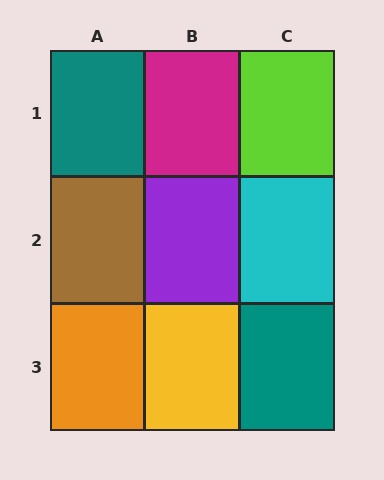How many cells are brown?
1 cell is brown.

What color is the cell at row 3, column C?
Teal.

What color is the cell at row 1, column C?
Lime.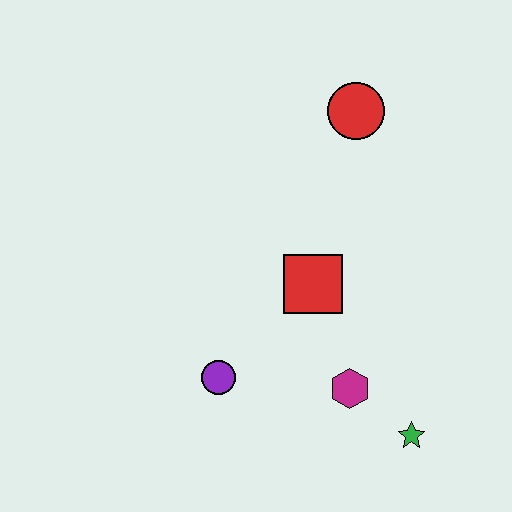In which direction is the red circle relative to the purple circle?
The red circle is above the purple circle.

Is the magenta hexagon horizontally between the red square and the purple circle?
No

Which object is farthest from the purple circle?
The red circle is farthest from the purple circle.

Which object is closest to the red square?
The magenta hexagon is closest to the red square.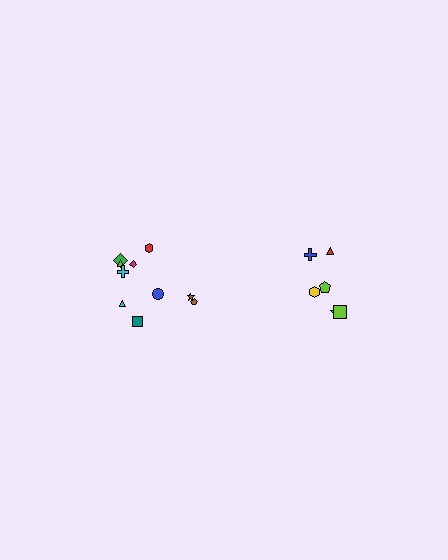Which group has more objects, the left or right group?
The left group.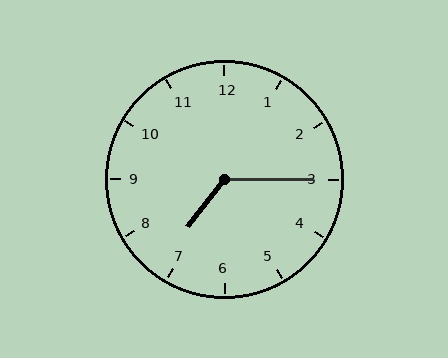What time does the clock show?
7:15.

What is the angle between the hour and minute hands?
Approximately 128 degrees.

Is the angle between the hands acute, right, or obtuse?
It is obtuse.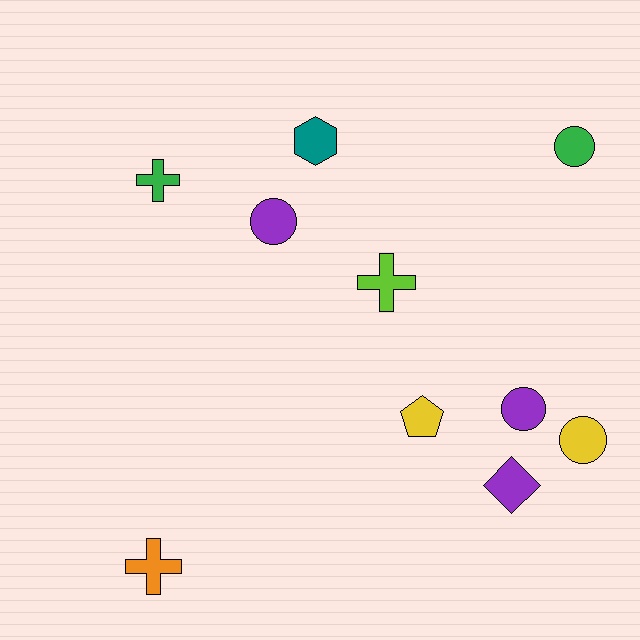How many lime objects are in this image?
There is 1 lime object.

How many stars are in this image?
There are no stars.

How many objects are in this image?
There are 10 objects.